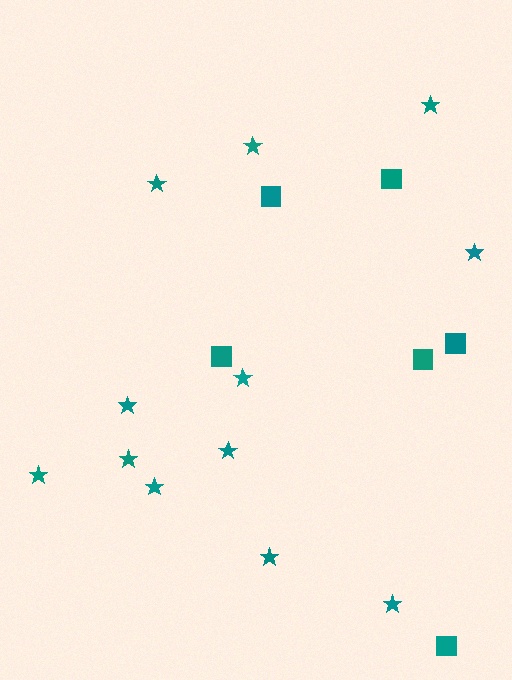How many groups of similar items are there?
There are 2 groups: one group of stars (12) and one group of squares (6).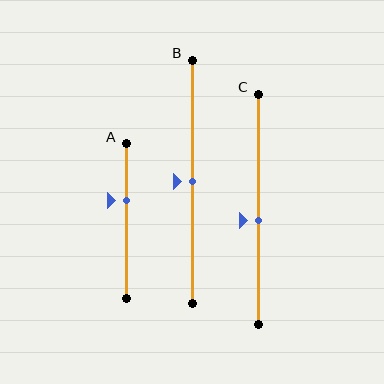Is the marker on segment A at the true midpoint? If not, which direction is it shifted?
No, the marker on segment A is shifted upward by about 14% of the segment length.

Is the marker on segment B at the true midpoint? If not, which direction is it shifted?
Yes, the marker on segment B is at the true midpoint.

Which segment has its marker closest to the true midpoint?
Segment B has its marker closest to the true midpoint.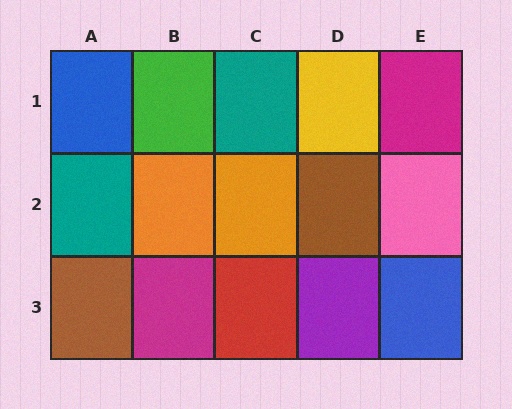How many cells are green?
1 cell is green.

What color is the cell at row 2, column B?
Orange.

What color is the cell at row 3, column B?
Magenta.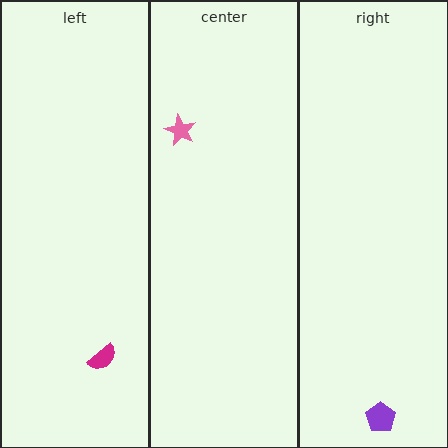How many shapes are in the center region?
1.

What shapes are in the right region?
The purple pentagon.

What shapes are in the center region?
The pink star.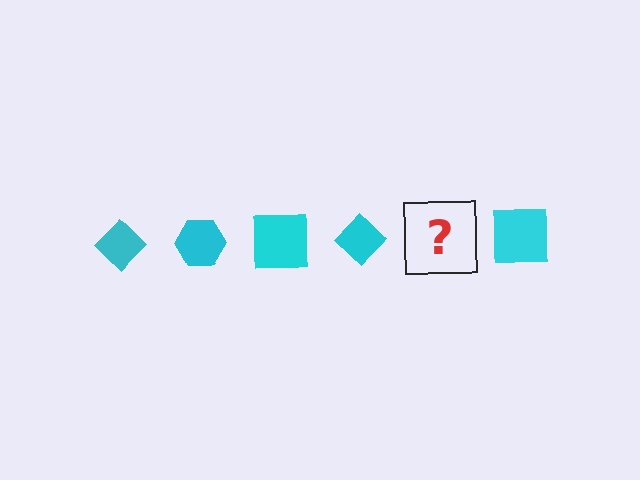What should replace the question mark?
The question mark should be replaced with a cyan hexagon.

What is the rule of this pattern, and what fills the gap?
The rule is that the pattern cycles through diamond, hexagon, square shapes in cyan. The gap should be filled with a cyan hexagon.